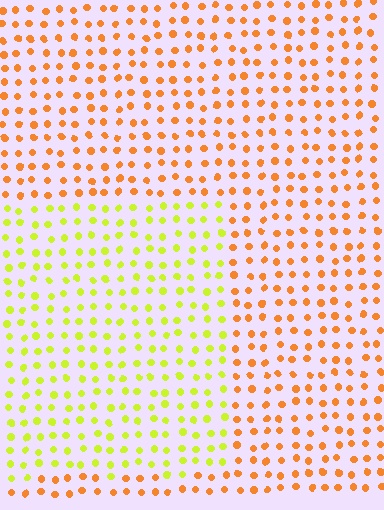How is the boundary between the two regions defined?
The boundary is defined purely by a slight shift in hue (about 46 degrees). Spacing, size, and orientation are identical on both sides.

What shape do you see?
I see a rectangle.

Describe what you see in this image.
The image is filled with small orange elements in a uniform arrangement. A rectangle-shaped region is visible where the elements are tinted to a slightly different hue, forming a subtle color boundary.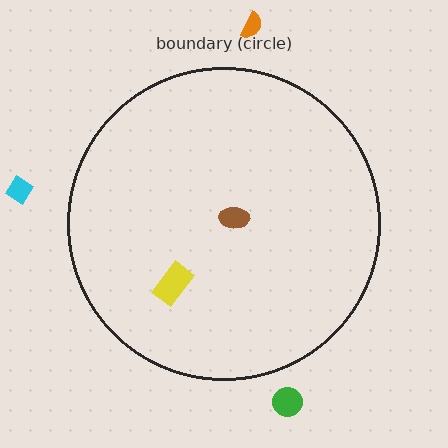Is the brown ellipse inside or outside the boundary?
Inside.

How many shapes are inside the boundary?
2 inside, 3 outside.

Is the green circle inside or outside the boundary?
Outside.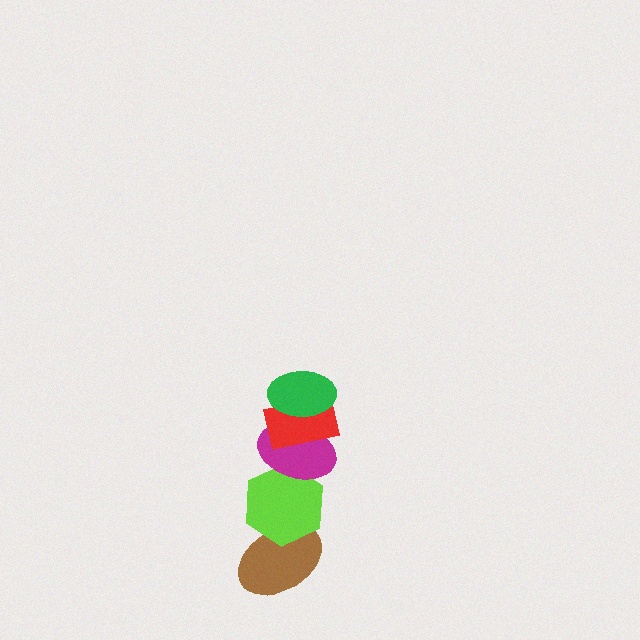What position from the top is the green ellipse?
The green ellipse is 1st from the top.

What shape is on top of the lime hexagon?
The magenta ellipse is on top of the lime hexagon.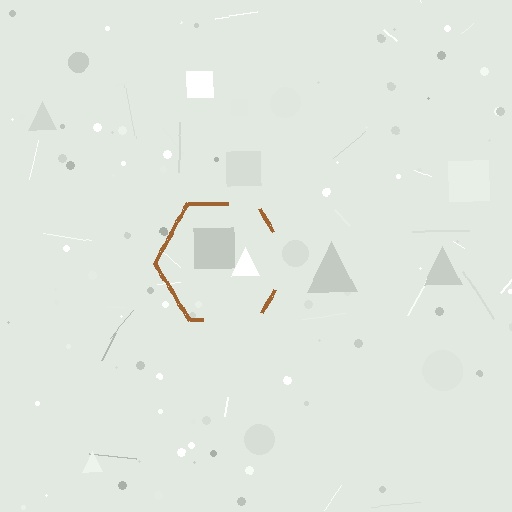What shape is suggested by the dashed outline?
The dashed outline suggests a hexagon.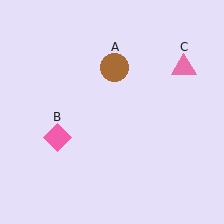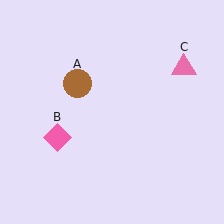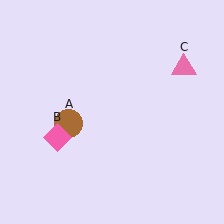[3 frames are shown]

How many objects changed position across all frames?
1 object changed position: brown circle (object A).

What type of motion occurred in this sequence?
The brown circle (object A) rotated counterclockwise around the center of the scene.